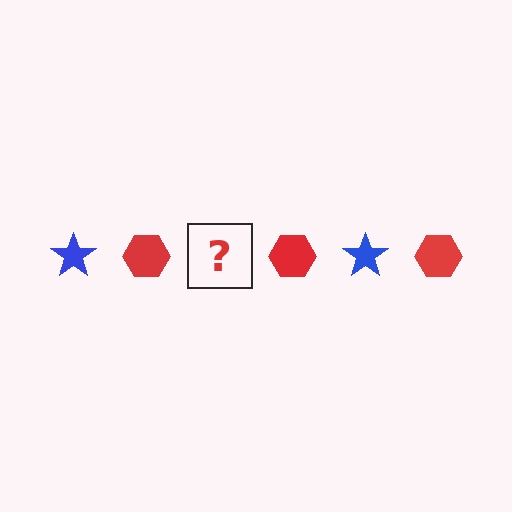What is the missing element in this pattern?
The missing element is a blue star.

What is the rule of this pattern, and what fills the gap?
The rule is that the pattern alternates between blue star and red hexagon. The gap should be filled with a blue star.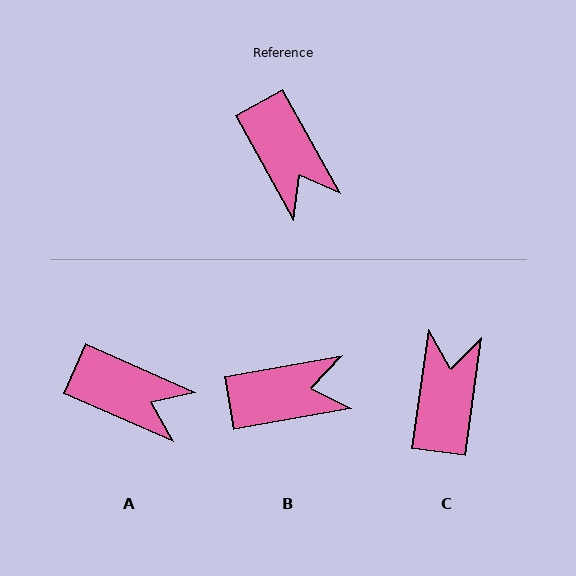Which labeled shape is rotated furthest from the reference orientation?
C, about 143 degrees away.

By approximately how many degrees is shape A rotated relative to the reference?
Approximately 37 degrees counter-clockwise.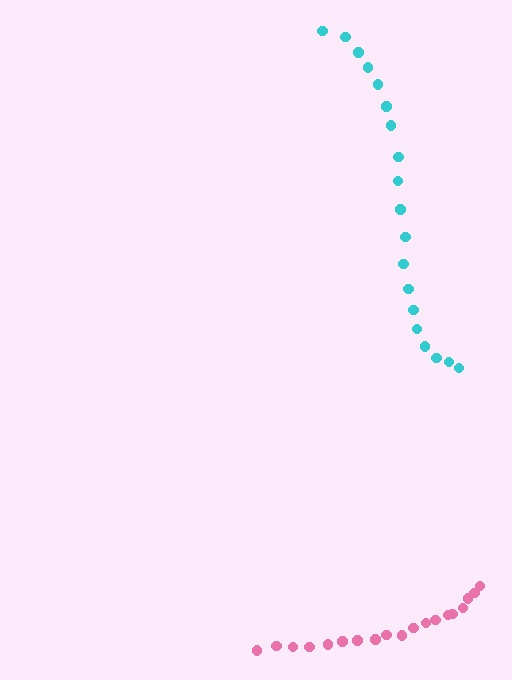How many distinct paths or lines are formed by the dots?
There are 2 distinct paths.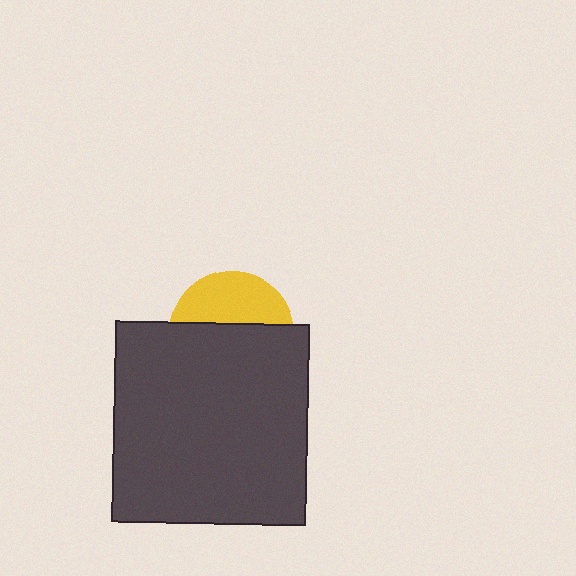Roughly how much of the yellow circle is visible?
A small part of it is visible (roughly 39%).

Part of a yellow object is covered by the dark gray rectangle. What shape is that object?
It is a circle.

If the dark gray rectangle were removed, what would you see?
You would see the complete yellow circle.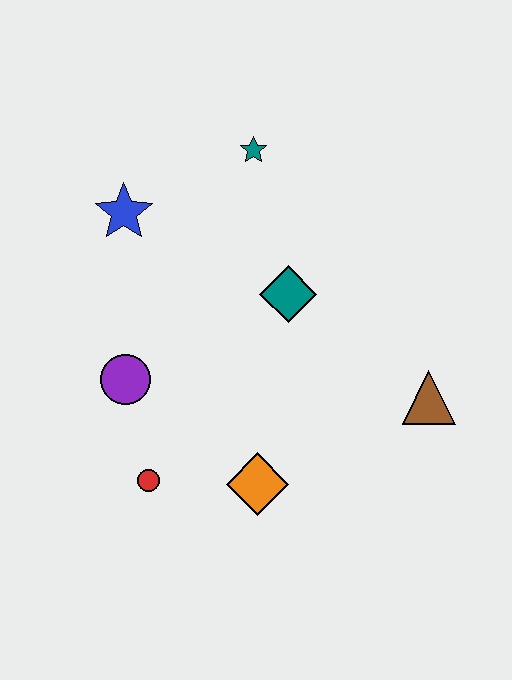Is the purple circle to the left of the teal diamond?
Yes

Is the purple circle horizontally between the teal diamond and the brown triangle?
No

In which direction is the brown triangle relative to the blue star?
The brown triangle is to the right of the blue star.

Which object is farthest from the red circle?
The teal star is farthest from the red circle.